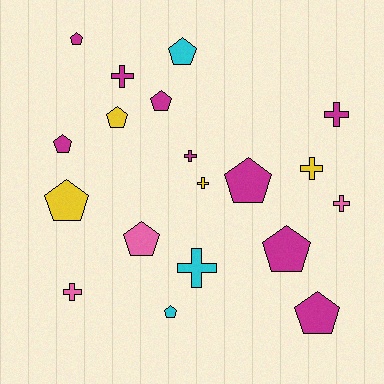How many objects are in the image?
There are 19 objects.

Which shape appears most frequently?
Pentagon, with 11 objects.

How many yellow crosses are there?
There are 2 yellow crosses.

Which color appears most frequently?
Magenta, with 9 objects.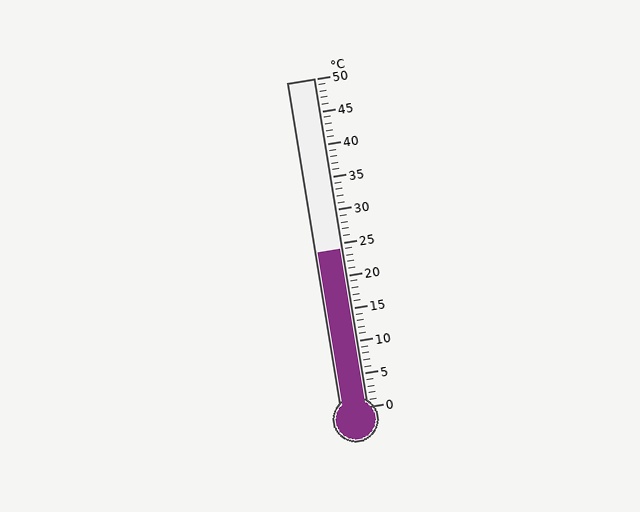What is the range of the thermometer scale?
The thermometer scale ranges from 0°C to 50°C.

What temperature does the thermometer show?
The thermometer shows approximately 24°C.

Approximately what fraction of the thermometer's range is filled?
The thermometer is filled to approximately 50% of its range.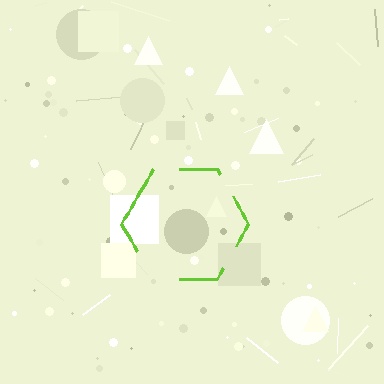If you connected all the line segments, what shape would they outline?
They would outline a hexagon.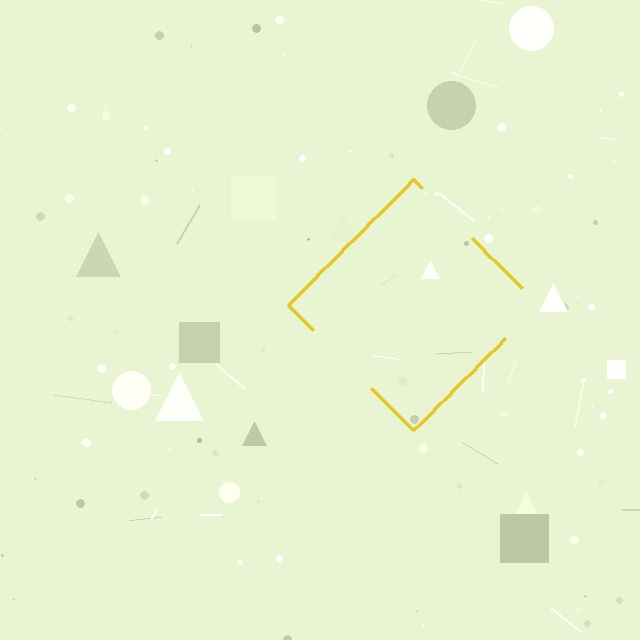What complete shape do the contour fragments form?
The contour fragments form a diamond.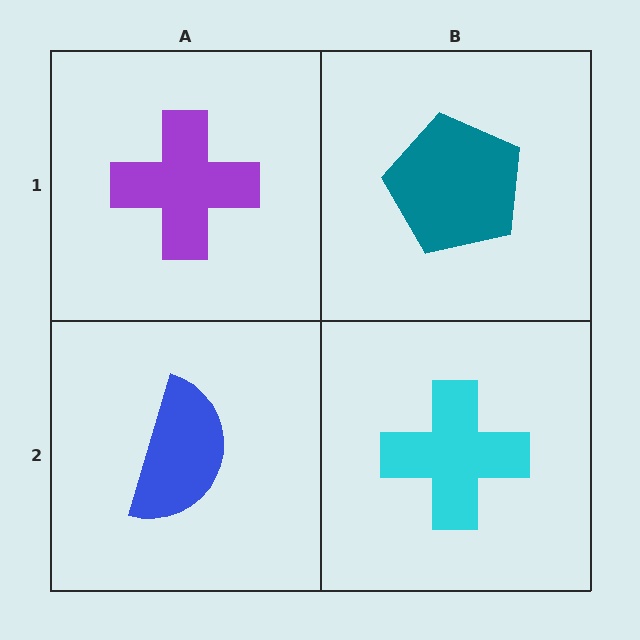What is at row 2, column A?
A blue semicircle.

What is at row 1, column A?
A purple cross.